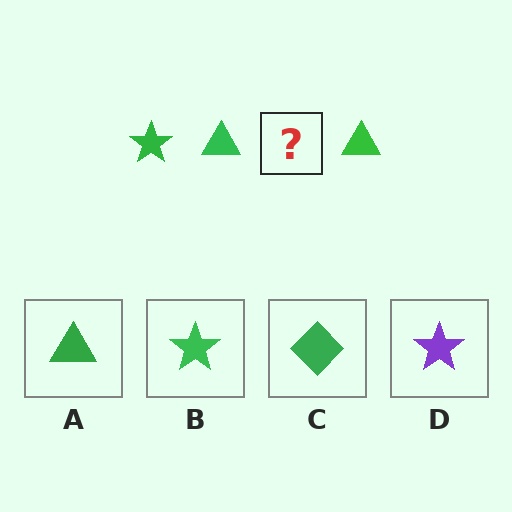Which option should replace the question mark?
Option B.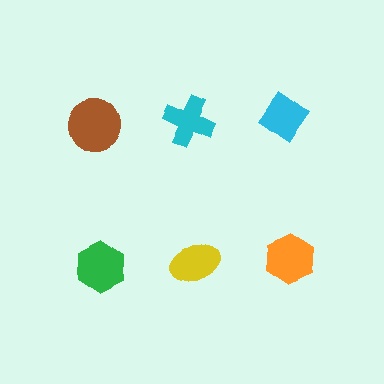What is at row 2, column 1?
A green hexagon.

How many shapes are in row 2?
3 shapes.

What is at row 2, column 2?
A yellow ellipse.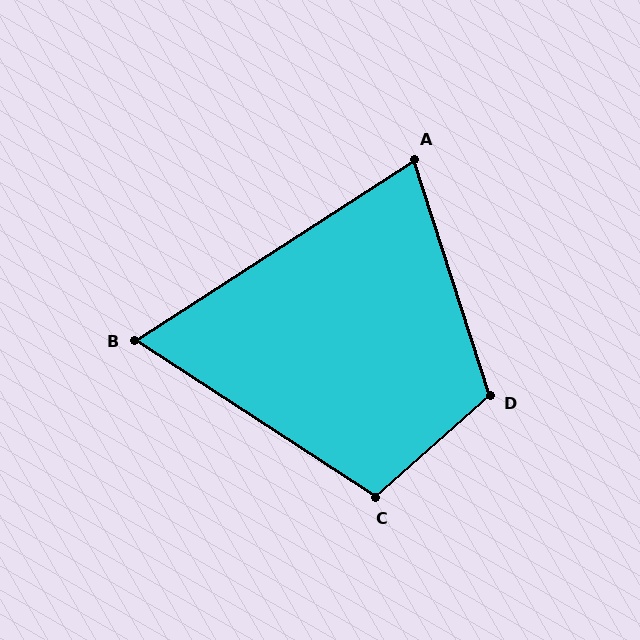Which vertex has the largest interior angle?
D, at approximately 114 degrees.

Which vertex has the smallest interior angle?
B, at approximately 66 degrees.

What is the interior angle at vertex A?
Approximately 75 degrees (acute).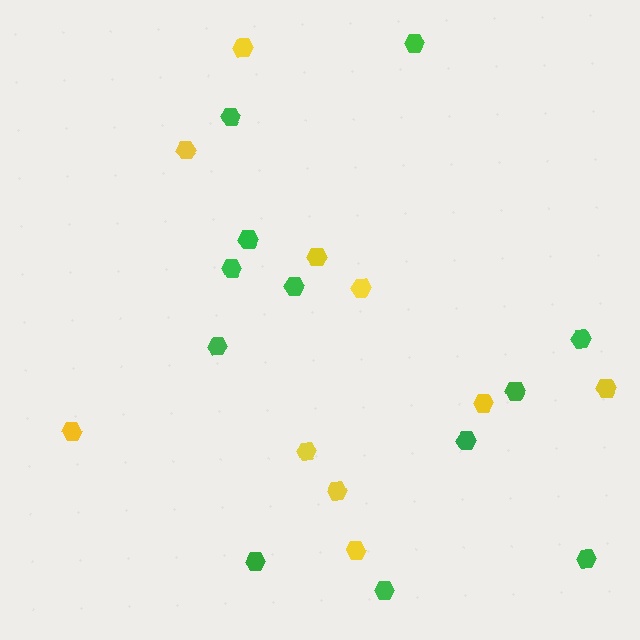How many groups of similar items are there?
There are 2 groups: one group of yellow hexagons (10) and one group of green hexagons (12).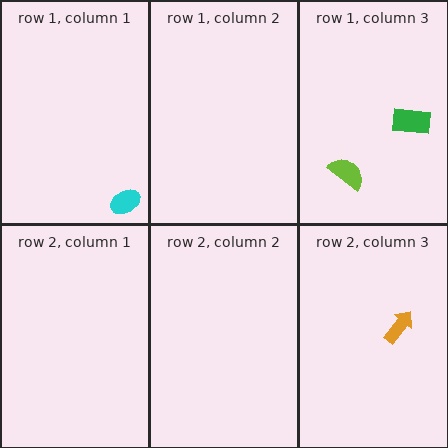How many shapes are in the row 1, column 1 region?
1.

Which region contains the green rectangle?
The row 1, column 3 region.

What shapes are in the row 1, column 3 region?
The green rectangle, the lime semicircle.